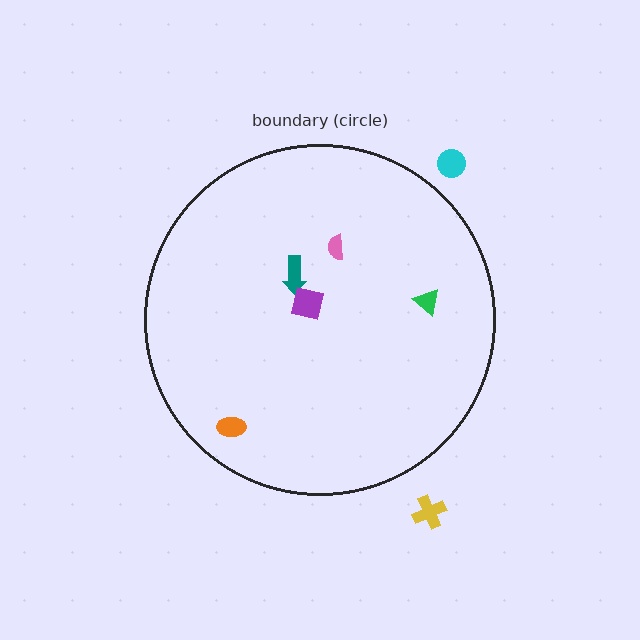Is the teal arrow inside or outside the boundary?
Inside.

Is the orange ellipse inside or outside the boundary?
Inside.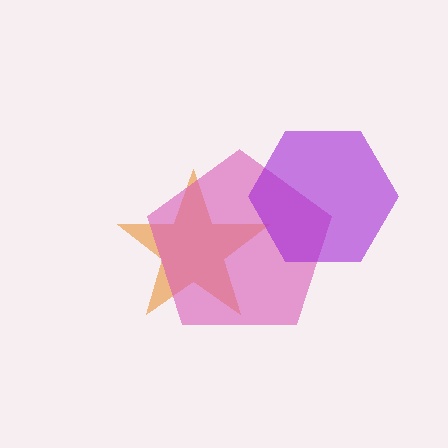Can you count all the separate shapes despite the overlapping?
Yes, there are 3 separate shapes.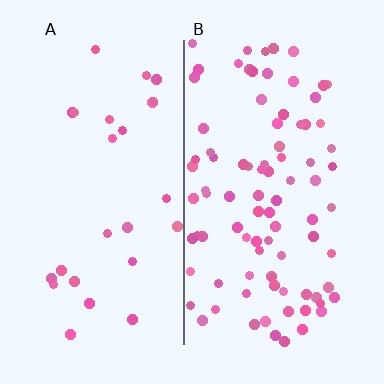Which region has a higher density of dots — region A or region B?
B (the right).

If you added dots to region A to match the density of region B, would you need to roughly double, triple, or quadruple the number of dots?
Approximately triple.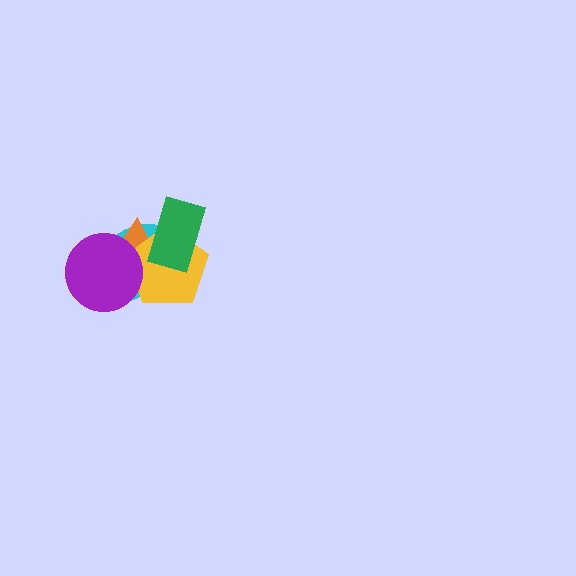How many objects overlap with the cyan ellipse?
4 objects overlap with the cyan ellipse.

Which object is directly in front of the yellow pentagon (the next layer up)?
The purple circle is directly in front of the yellow pentagon.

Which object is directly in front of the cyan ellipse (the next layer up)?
The orange triangle is directly in front of the cyan ellipse.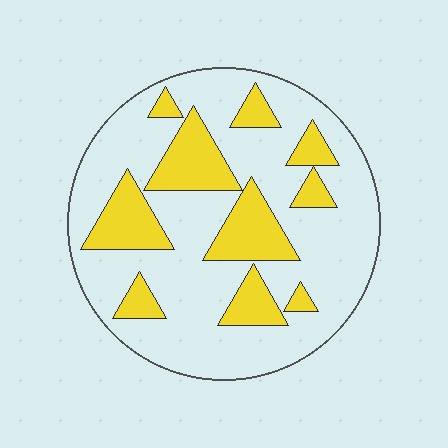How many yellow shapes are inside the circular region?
10.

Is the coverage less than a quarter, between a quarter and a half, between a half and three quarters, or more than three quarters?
Between a quarter and a half.